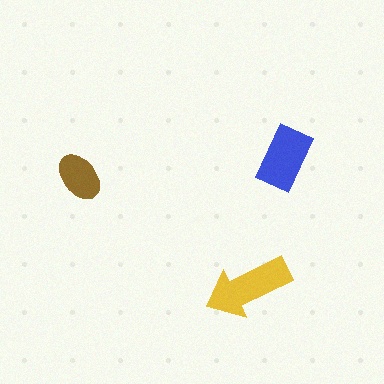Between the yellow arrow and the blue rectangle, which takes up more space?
The yellow arrow.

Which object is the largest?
The yellow arrow.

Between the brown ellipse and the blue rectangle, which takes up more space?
The blue rectangle.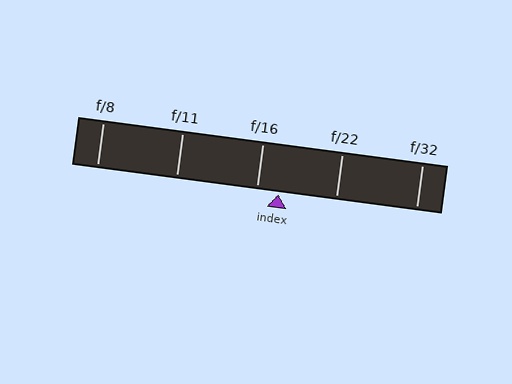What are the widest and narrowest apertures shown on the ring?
The widest aperture shown is f/8 and the narrowest is f/32.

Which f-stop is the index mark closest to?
The index mark is closest to f/16.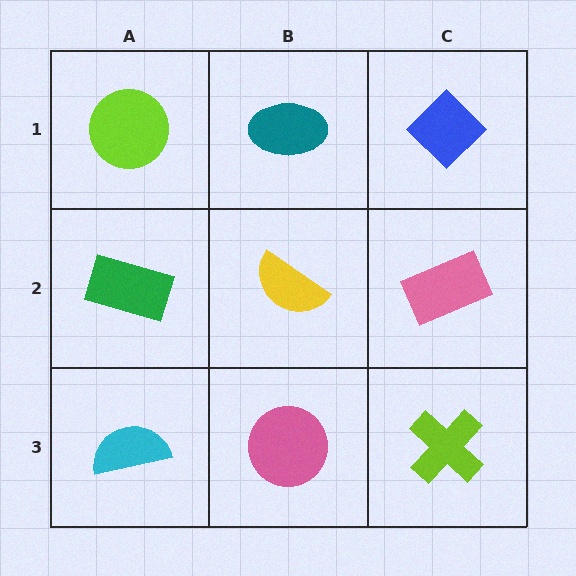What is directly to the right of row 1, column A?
A teal ellipse.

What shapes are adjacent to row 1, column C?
A pink rectangle (row 2, column C), a teal ellipse (row 1, column B).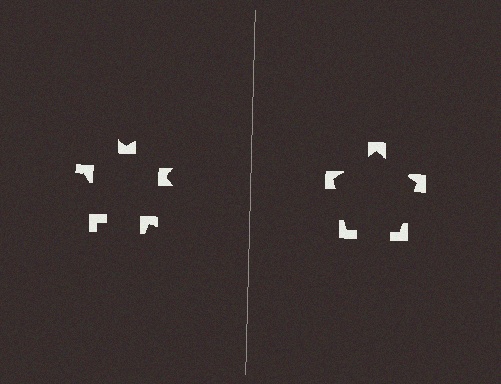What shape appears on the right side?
An illusory pentagon.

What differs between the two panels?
The notched squares are positioned identically on both sides; only the wedge orientations differ. On the right they align to a pentagon; on the left they are misaligned.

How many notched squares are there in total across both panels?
10 — 5 on each side.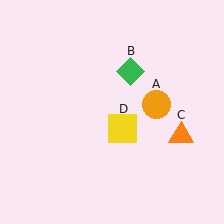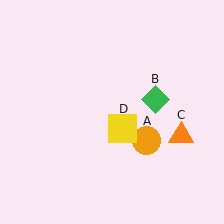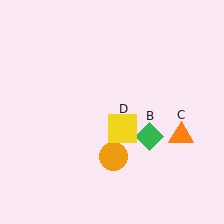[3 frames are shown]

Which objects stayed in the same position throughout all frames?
Orange triangle (object C) and yellow square (object D) remained stationary.